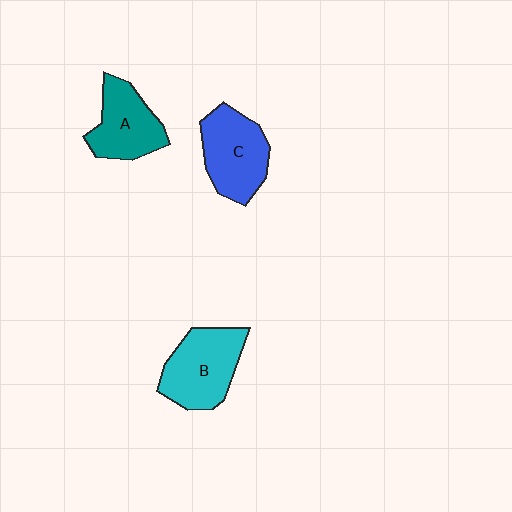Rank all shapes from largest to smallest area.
From largest to smallest: B (cyan), C (blue), A (teal).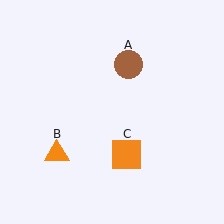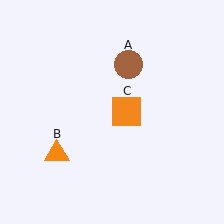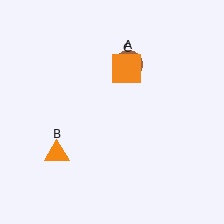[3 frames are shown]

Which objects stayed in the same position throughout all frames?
Brown circle (object A) and orange triangle (object B) remained stationary.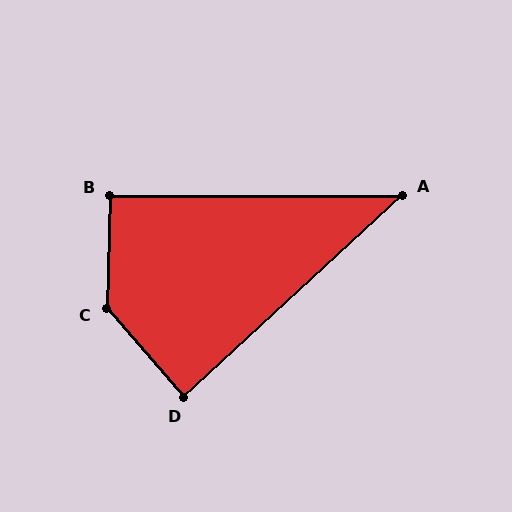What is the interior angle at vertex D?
Approximately 88 degrees (approximately right).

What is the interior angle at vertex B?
Approximately 92 degrees (approximately right).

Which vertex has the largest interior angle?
C, at approximately 137 degrees.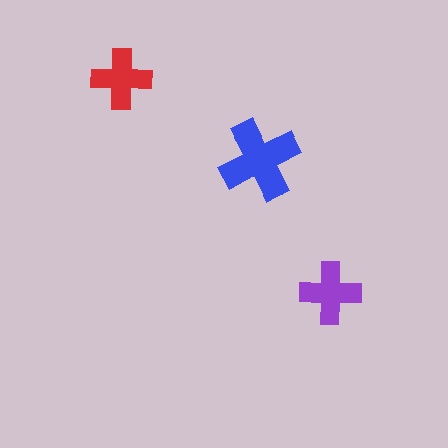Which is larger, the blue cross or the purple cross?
The blue one.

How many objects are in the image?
There are 3 objects in the image.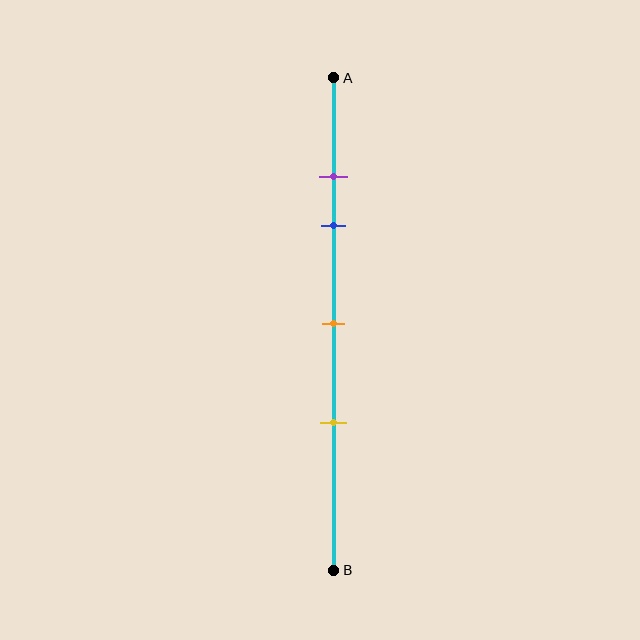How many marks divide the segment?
There are 4 marks dividing the segment.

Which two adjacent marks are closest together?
The purple and blue marks are the closest adjacent pair.